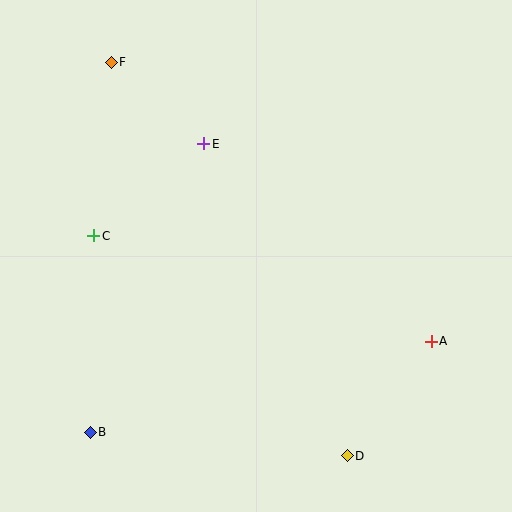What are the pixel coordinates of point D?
Point D is at (347, 456).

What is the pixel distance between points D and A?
The distance between D and A is 142 pixels.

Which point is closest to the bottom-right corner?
Point D is closest to the bottom-right corner.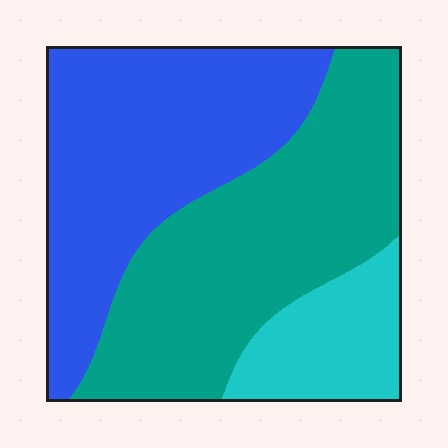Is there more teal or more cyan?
Teal.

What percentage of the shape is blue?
Blue covers around 40% of the shape.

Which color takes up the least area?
Cyan, at roughly 15%.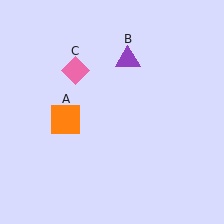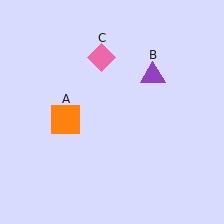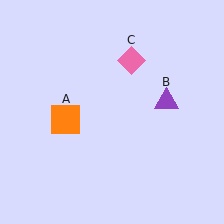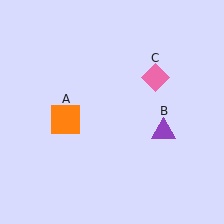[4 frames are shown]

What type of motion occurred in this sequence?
The purple triangle (object B), pink diamond (object C) rotated clockwise around the center of the scene.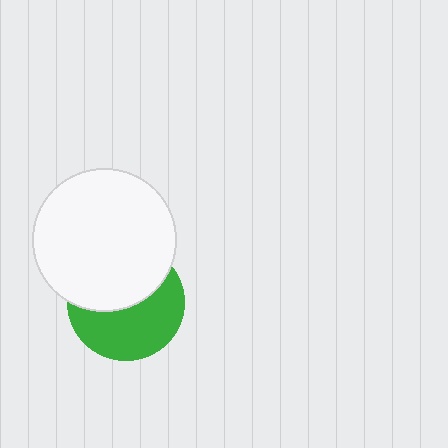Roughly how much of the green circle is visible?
About half of it is visible (roughly 53%).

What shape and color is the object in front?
The object in front is a white circle.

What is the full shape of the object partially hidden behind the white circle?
The partially hidden object is a green circle.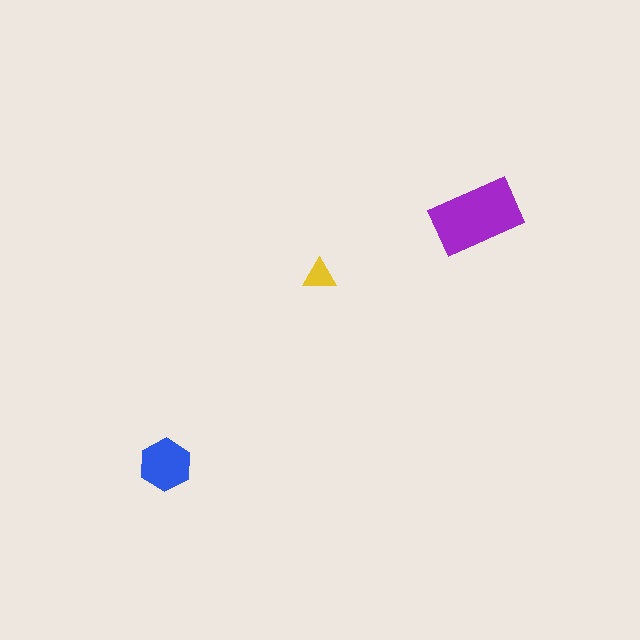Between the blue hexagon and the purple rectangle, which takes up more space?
The purple rectangle.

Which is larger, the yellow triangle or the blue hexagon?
The blue hexagon.